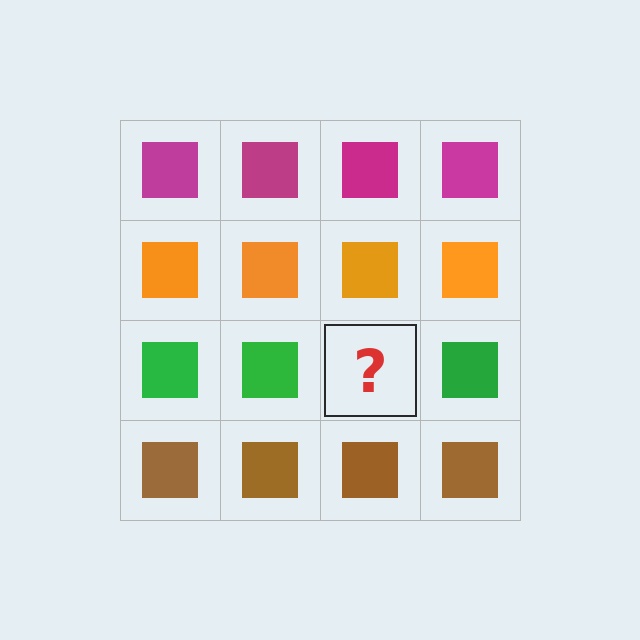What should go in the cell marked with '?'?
The missing cell should contain a green square.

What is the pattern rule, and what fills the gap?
The rule is that each row has a consistent color. The gap should be filled with a green square.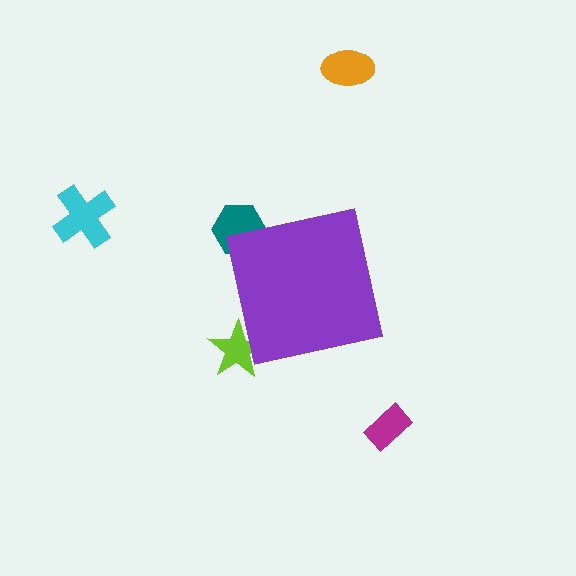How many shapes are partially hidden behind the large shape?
2 shapes are partially hidden.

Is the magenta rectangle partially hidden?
No, the magenta rectangle is fully visible.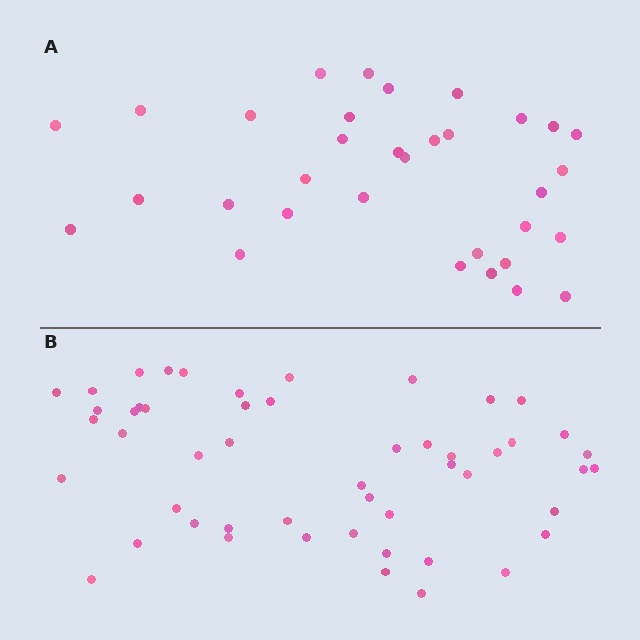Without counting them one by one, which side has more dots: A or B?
Region B (the bottom region) has more dots.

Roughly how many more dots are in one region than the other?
Region B has approximately 20 more dots than region A.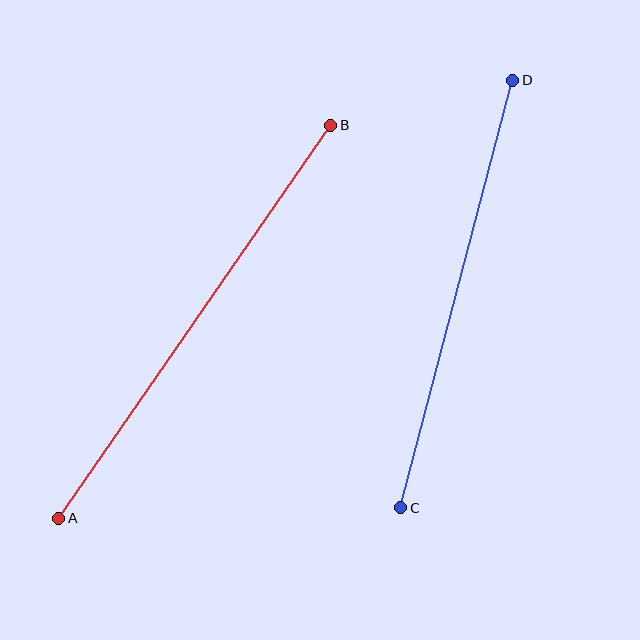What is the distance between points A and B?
The distance is approximately 478 pixels.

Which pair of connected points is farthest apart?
Points A and B are farthest apart.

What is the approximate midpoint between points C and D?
The midpoint is at approximately (457, 294) pixels.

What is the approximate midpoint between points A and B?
The midpoint is at approximately (195, 322) pixels.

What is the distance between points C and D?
The distance is approximately 442 pixels.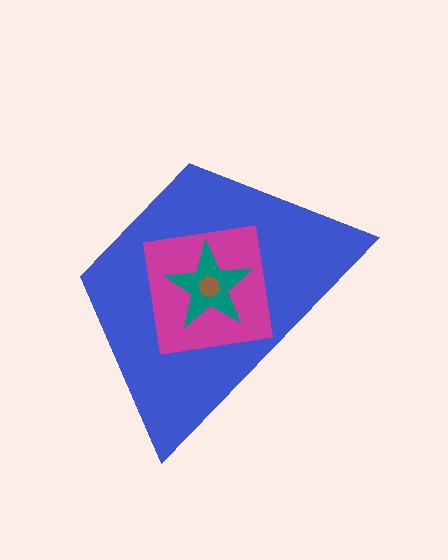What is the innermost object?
The brown hexagon.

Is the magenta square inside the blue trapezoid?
Yes.